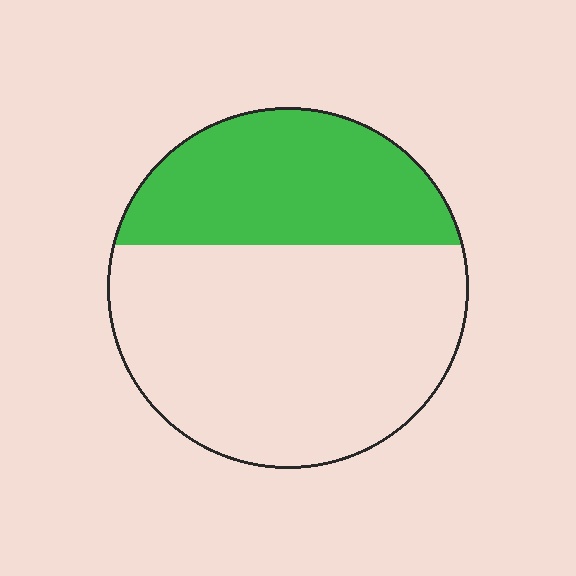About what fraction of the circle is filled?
About one third (1/3).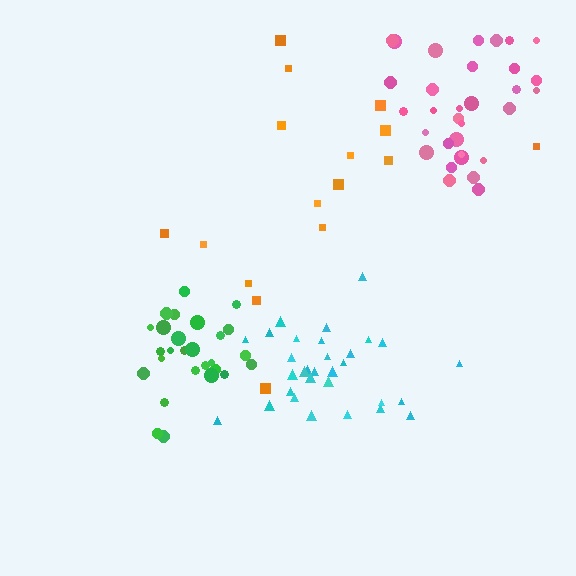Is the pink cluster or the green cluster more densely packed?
Green.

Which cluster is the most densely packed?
Green.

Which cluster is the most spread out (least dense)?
Orange.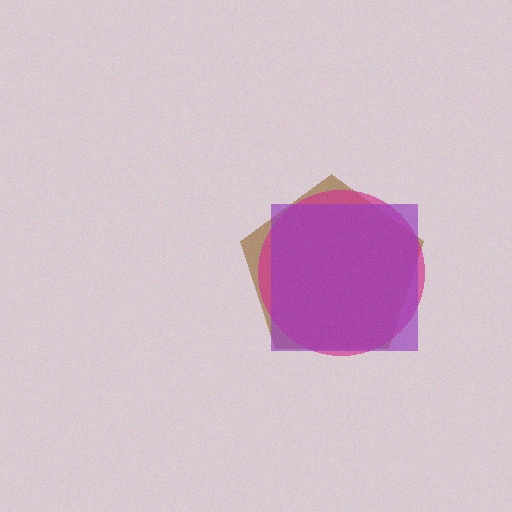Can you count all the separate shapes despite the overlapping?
Yes, there are 3 separate shapes.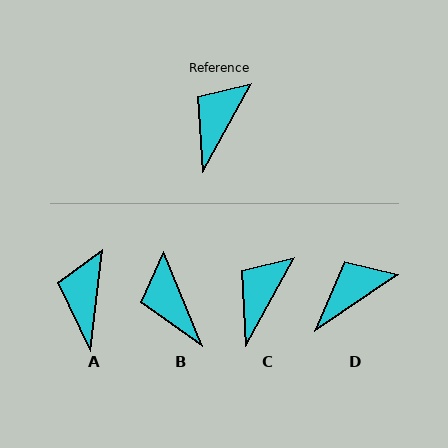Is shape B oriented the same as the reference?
No, it is off by about 51 degrees.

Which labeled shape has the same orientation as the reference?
C.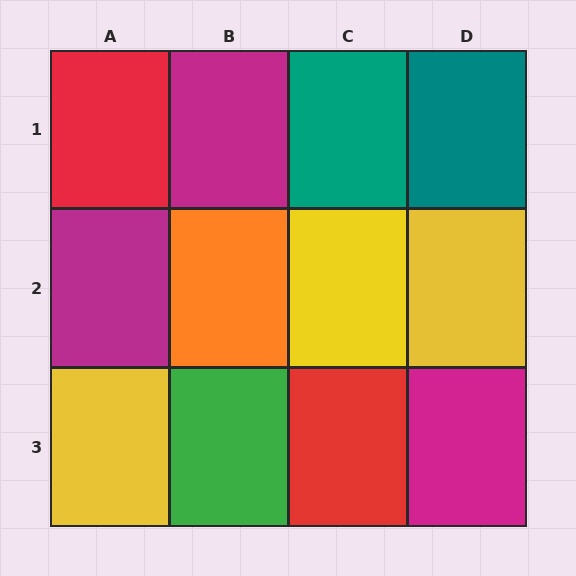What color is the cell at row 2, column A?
Magenta.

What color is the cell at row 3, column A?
Yellow.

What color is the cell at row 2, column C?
Yellow.